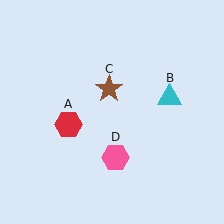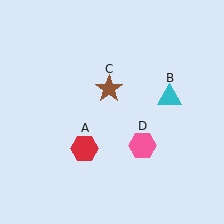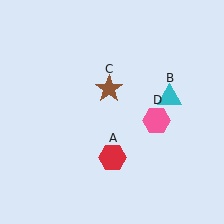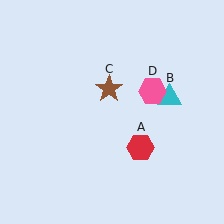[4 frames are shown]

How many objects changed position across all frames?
2 objects changed position: red hexagon (object A), pink hexagon (object D).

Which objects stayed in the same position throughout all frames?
Cyan triangle (object B) and brown star (object C) remained stationary.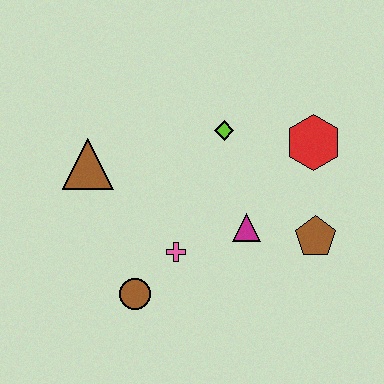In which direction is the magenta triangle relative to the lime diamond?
The magenta triangle is below the lime diamond.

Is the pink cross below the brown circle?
No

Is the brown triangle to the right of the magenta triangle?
No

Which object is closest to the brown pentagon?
The magenta triangle is closest to the brown pentagon.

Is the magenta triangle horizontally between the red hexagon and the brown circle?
Yes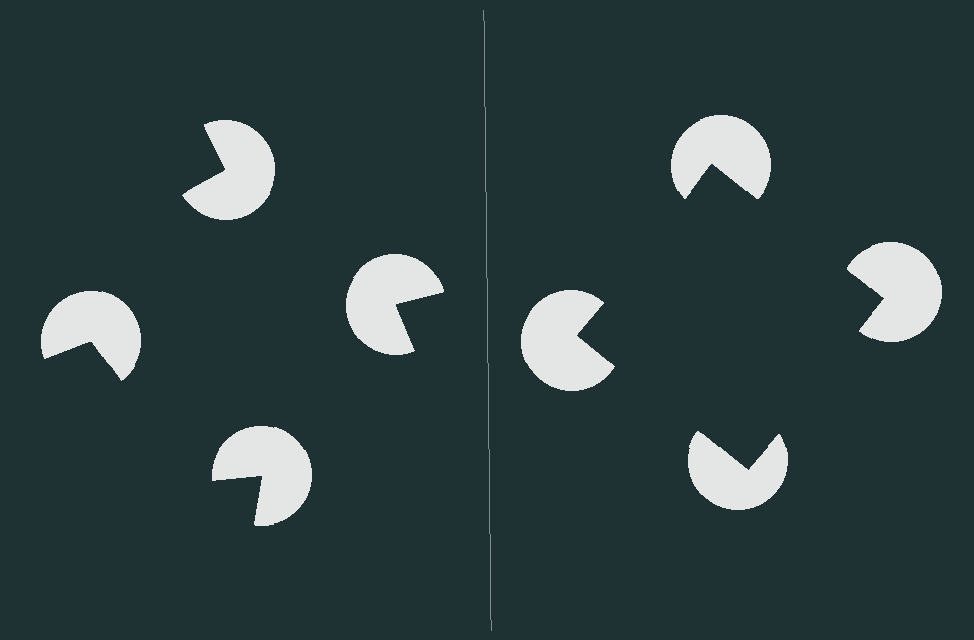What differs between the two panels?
The pac-man discs are positioned identically on both sides; only the wedge orientations differ. On the right they align to a square; on the left they are misaligned.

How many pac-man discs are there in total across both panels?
8 — 4 on each side.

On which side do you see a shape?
An illusory square appears on the right side. On the left side the wedge cuts are rotated, so no coherent shape forms.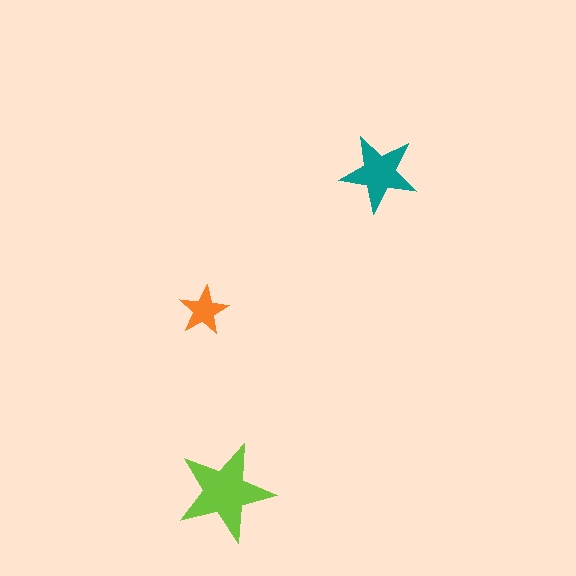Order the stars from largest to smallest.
the lime one, the teal one, the orange one.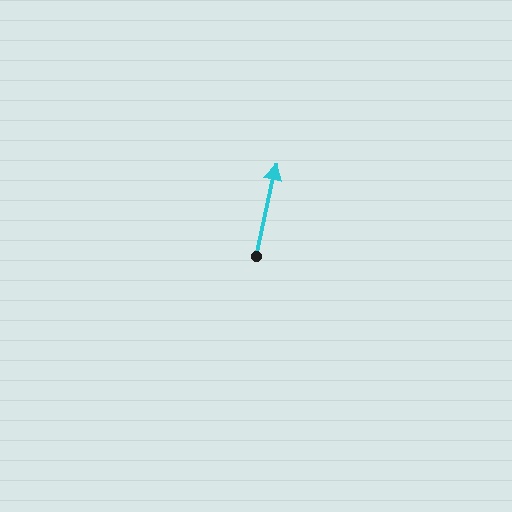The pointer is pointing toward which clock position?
Roughly 12 o'clock.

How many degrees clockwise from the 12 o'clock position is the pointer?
Approximately 12 degrees.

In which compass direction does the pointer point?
North.